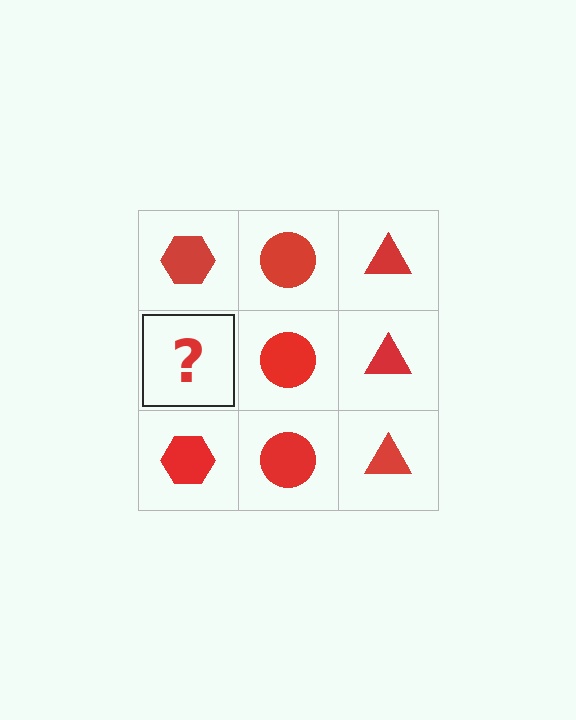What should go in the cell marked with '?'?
The missing cell should contain a red hexagon.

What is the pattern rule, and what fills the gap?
The rule is that each column has a consistent shape. The gap should be filled with a red hexagon.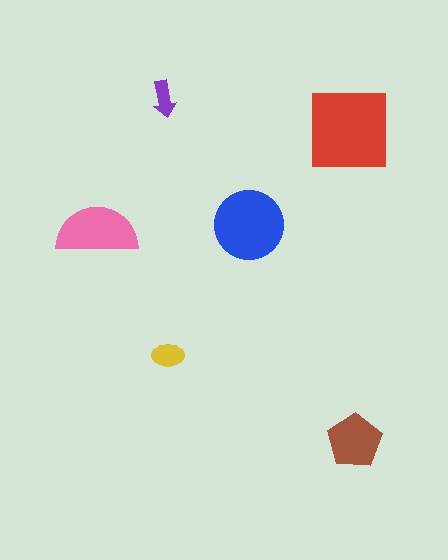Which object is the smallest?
The purple arrow.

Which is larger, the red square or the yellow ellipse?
The red square.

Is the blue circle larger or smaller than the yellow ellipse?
Larger.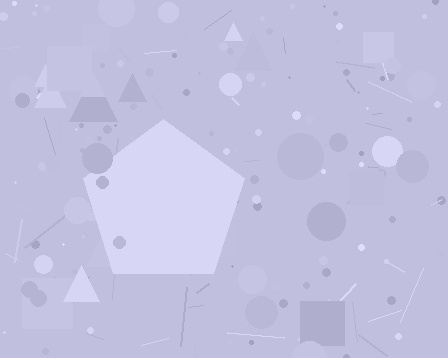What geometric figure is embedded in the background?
A pentagon is embedded in the background.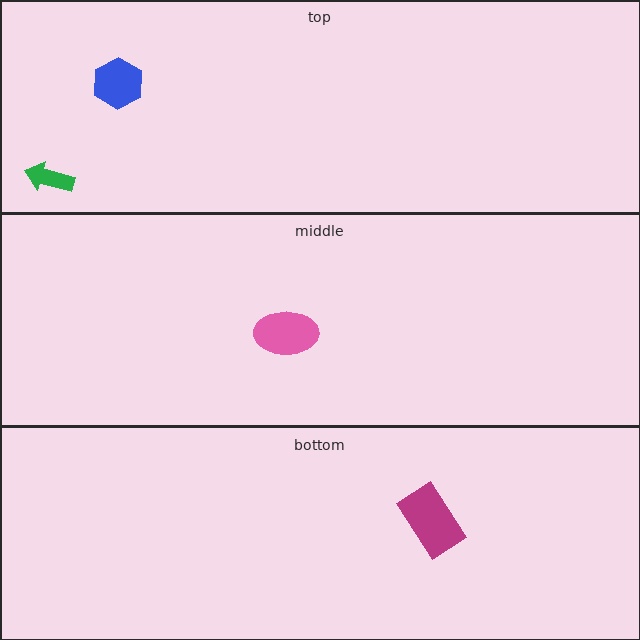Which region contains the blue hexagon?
The top region.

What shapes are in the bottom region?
The magenta rectangle.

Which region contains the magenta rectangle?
The bottom region.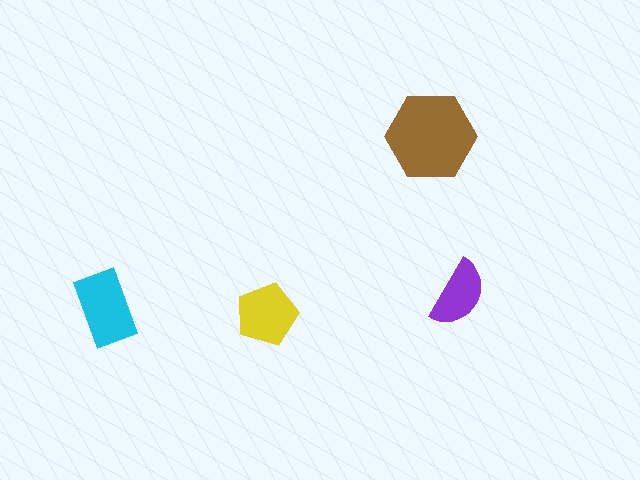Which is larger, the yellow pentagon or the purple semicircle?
The yellow pentagon.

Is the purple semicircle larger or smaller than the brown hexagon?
Smaller.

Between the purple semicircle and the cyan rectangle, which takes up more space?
The cyan rectangle.